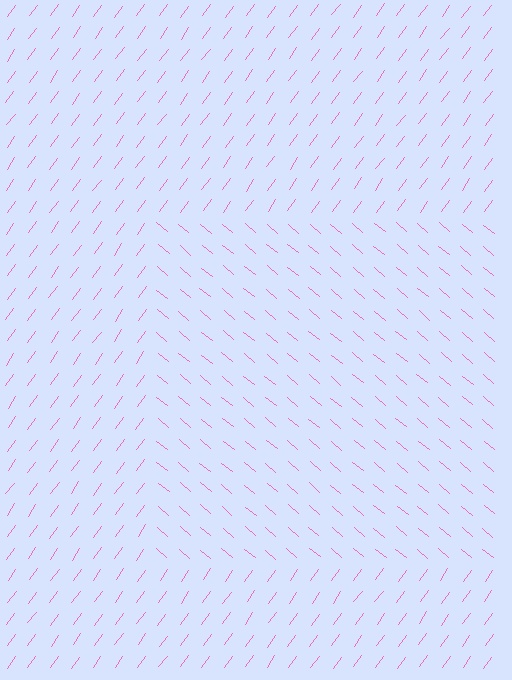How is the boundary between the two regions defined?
The boundary is defined purely by a change in line orientation (approximately 86 degrees difference). All lines are the same color and thickness.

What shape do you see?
I see a rectangle.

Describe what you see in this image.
The image is filled with small pink line segments. A rectangle region in the image has lines oriented differently from the surrounding lines, creating a visible texture boundary.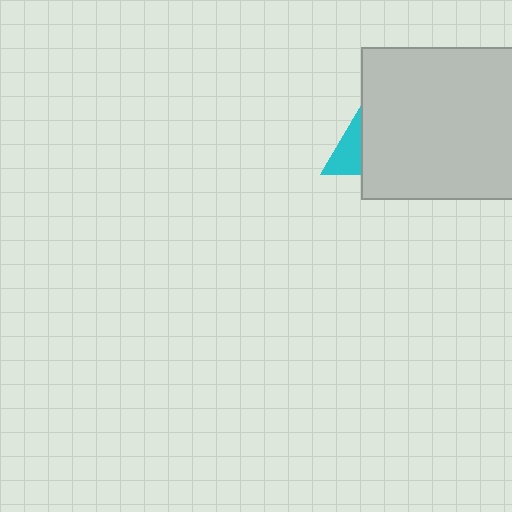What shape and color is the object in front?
The object in front is a light gray rectangle.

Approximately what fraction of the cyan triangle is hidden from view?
Roughly 64% of the cyan triangle is hidden behind the light gray rectangle.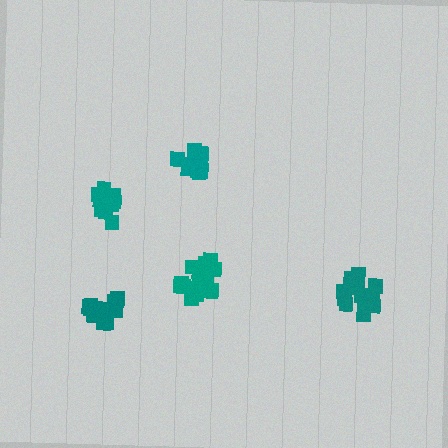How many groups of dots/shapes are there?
There are 5 groups.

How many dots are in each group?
Group 1: 16 dots, Group 2: 13 dots, Group 3: 12 dots, Group 4: 14 dots, Group 5: 15 dots (70 total).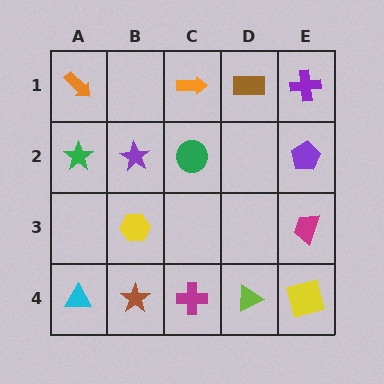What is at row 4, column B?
A brown star.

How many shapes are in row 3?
2 shapes.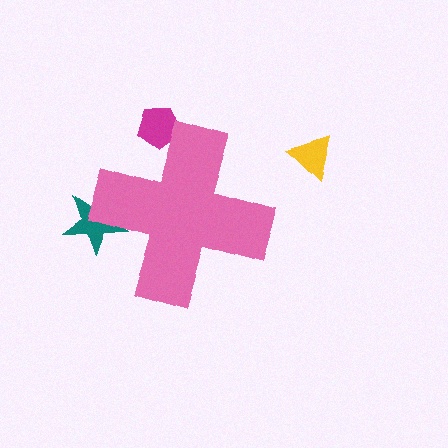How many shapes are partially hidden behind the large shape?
2 shapes are partially hidden.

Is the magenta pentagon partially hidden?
Yes, the magenta pentagon is partially hidden behind the pink cross.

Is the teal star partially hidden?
Yes, the teal star is partially hidden behind the pink cross.